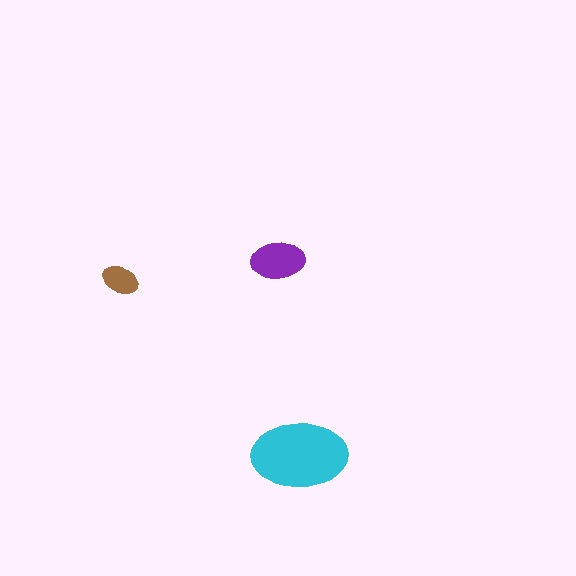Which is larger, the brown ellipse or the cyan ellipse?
The cyan one.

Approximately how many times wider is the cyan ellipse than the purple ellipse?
About 2 times wider.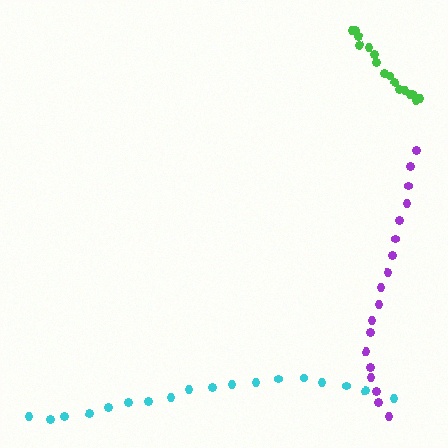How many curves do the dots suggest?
There are 3 distinct paths.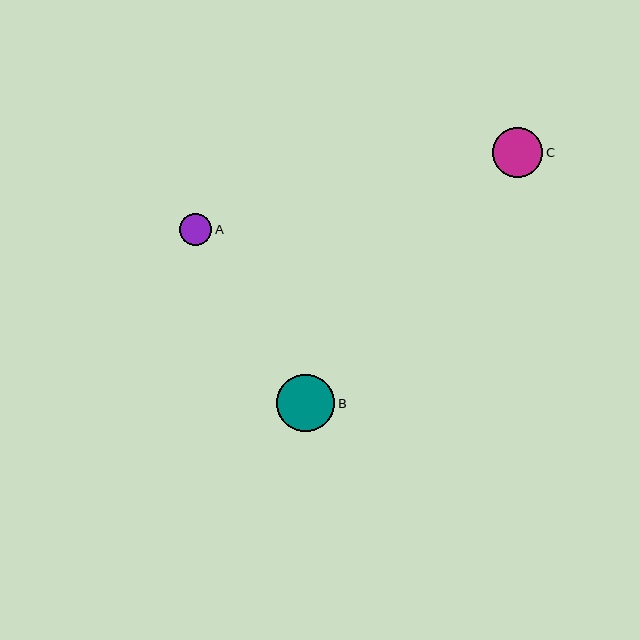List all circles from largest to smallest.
From largest to smallest: B, C, A.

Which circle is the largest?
Circle B is the largest with a size of approximately 58 pixels.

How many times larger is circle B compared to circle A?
Circle B is approximately 1.8 times the size of circle A.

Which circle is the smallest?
Circle A is the smallest with a size of approximately 32 pixels.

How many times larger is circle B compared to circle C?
Circle B is approximately 1.2 times the size of circle C.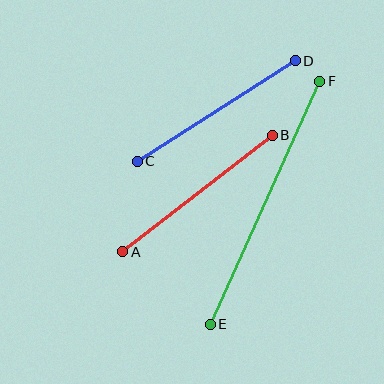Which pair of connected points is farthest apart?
Points E and F are farthest apart.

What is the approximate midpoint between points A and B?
The midpoint is at approximately (197, 193) pixels.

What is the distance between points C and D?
The distance is approximately 187 pixels.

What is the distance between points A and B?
The distance is approximately 189 pixels.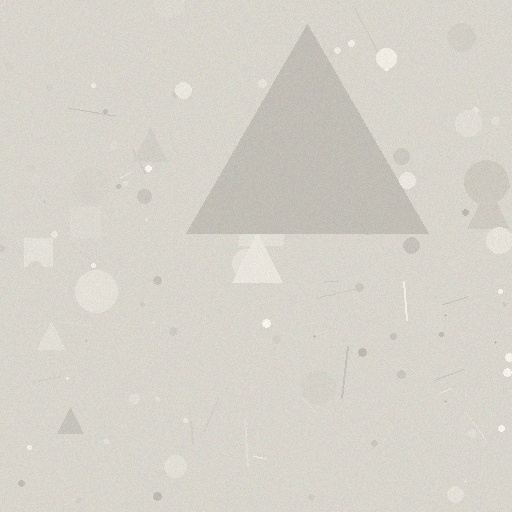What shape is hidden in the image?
A triangle is hidden in the image.